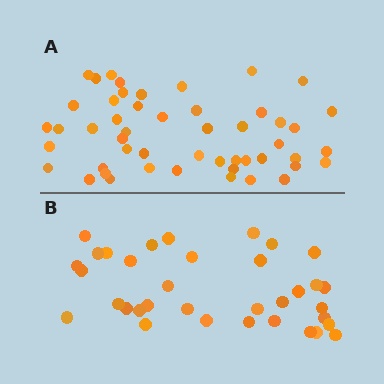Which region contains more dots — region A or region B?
Region A (the top region) has more dots.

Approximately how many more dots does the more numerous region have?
Region A has approximately 15 more dots than region B.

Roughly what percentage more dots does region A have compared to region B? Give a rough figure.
About 45% more.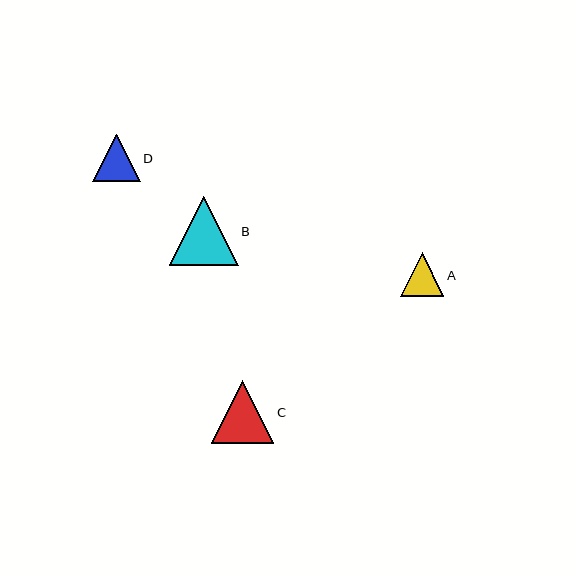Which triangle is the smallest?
Triangle A is the smallest with a size of approximately 43 pixels.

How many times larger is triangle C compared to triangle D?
Triangle C is approximately 1.3 times the size of triangle D.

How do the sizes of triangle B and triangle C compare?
Triangle B and triangle C are approximately the same size.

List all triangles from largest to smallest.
From largest to smallest: B, C, D, A.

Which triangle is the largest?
Triangle B is the largest with a size of approximately 68 pixels.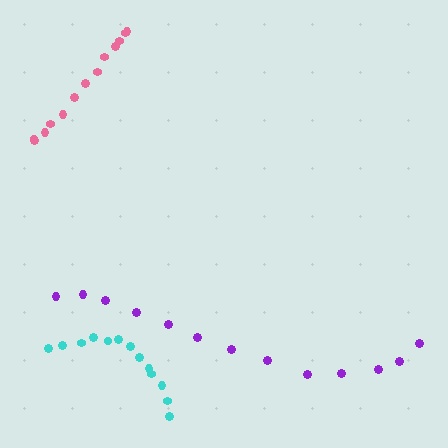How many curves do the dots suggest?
There are 3 distinct paths.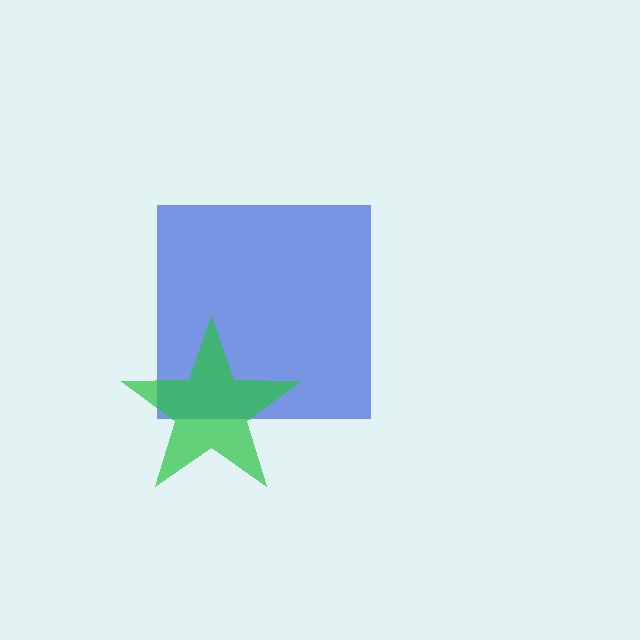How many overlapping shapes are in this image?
There are 2 overlapping shapes in the image.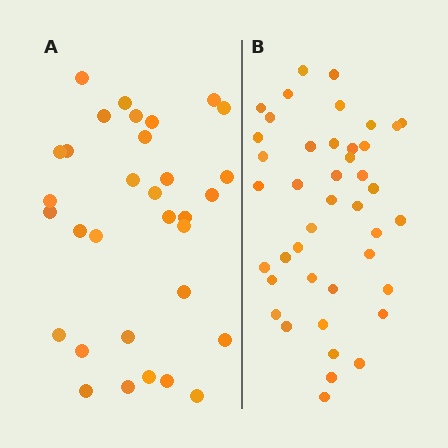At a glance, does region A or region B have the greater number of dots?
Region B (the right region) has more dots.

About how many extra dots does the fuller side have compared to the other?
Region B has roughly 10 or so more dots than region A.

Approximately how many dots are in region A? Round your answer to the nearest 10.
About 30 dots. (The exact count is 32, which rounds to 30.)